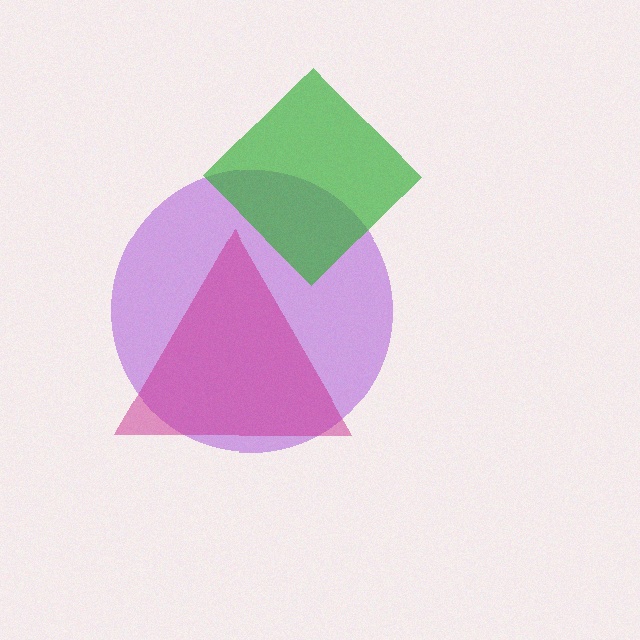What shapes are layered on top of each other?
The layered shapes are: a purple circle, a green diamond, a magenta triangle.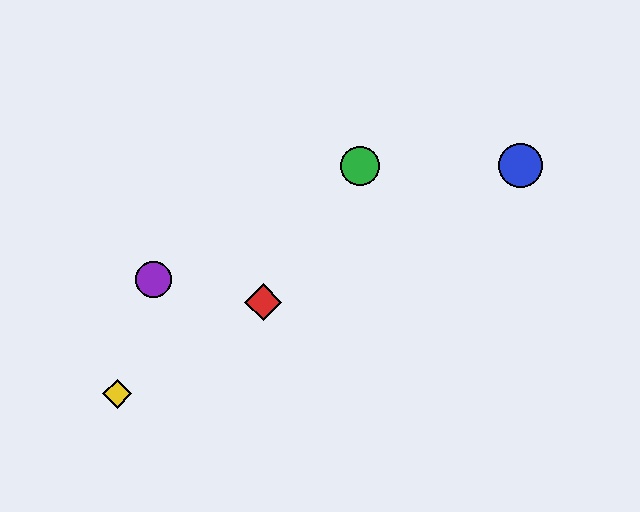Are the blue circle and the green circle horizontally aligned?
Yes, both are at y≈166.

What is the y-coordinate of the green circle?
The green circle is at y≈166.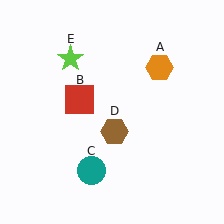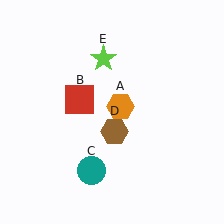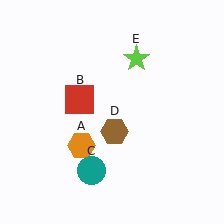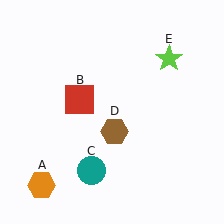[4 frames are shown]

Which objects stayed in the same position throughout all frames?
Red square (object B) and teal circle (object C) and brown hexagon (object D) remained stationary.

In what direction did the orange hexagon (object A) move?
The orange hexagon (object A) moved down and to the left.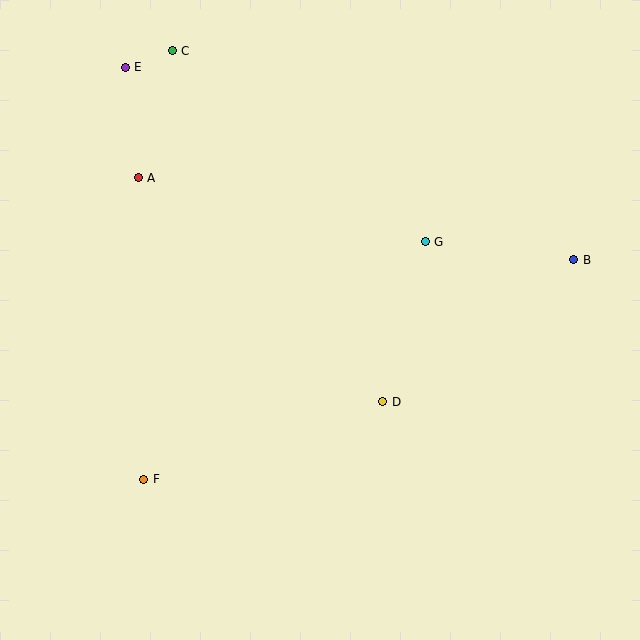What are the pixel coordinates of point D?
Point D is at (383, 402).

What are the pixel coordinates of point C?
Point C is at (172, 51).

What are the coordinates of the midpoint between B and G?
The midpoint between B and G is at (500, 251).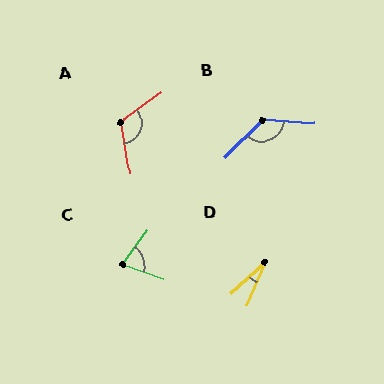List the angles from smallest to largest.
D (24°), C (73°), A (116°), B (129°).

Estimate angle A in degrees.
Approximately 116 degrees.